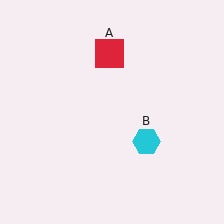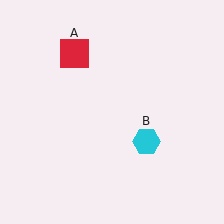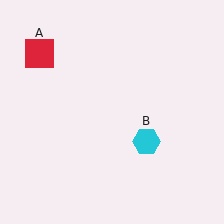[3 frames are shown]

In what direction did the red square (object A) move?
The red square (object A) moved left.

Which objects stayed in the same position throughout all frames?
Cyan hexagon (object B) remained stationary.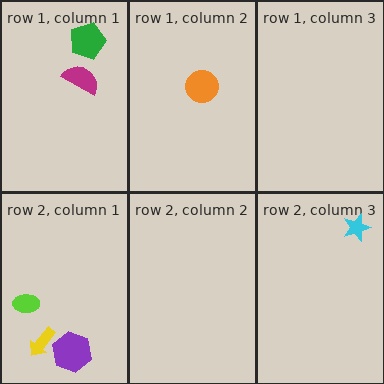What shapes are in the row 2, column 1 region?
The lime ellipse, the purple hexagon, the yellow arrow.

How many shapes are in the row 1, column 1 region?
2.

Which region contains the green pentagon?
The row 1, column 1 region.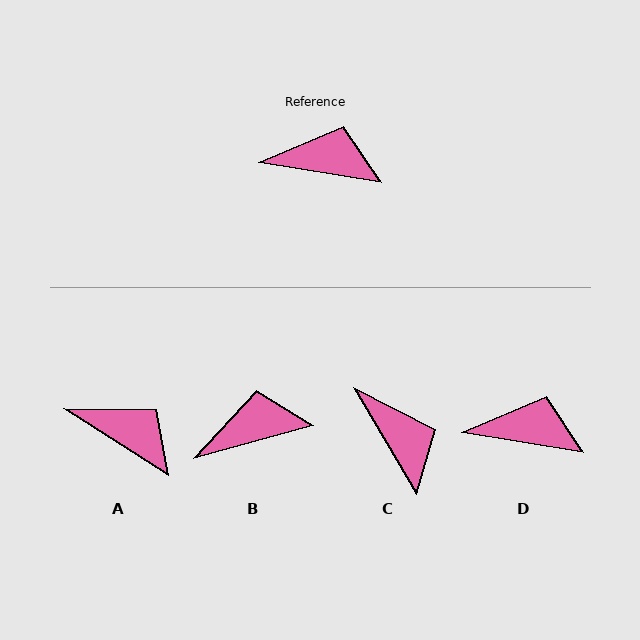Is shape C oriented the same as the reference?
No, it is off by about 50 degrees.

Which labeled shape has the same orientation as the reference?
D.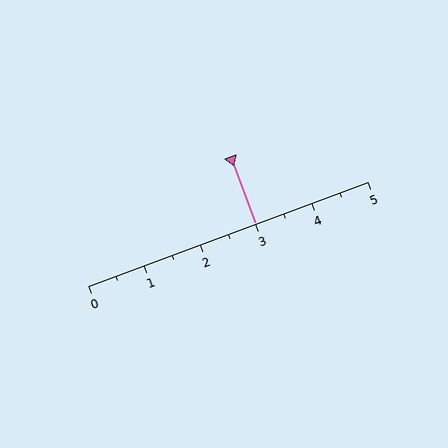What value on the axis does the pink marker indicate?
The marker indicates approximately 3.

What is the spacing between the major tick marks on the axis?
The major ticks are spaced 1 apart.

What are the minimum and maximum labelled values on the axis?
The axis runs from 0 to 5.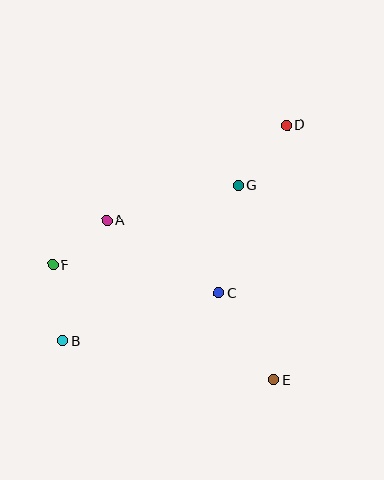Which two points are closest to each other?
Points A and F are closest to each other.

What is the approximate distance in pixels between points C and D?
The distance between C and D is approximately 181 pixels.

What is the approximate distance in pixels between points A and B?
The distance between A and B is approximately 128 pixels.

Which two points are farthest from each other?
Points B and D are farthest from each other.